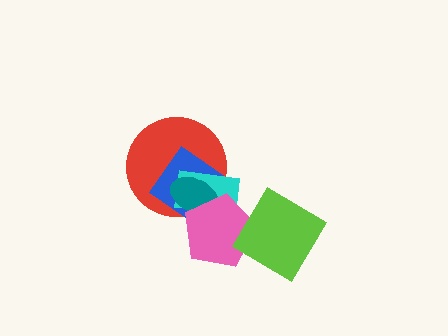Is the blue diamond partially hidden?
Yes, it is partially covered by another shape.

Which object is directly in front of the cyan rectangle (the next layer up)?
The teal ellipse is directly in front of the cyan rectangle.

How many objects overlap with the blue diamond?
4 objects overlap with the blue diamond.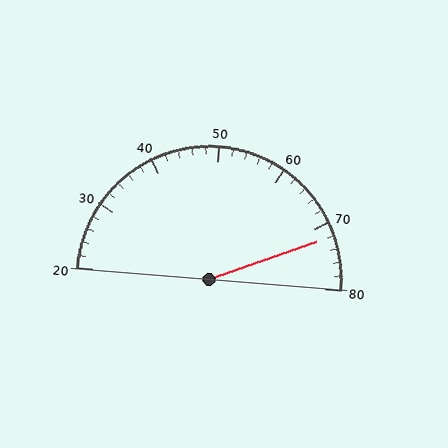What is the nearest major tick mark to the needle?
The nearest major tick mark is 70.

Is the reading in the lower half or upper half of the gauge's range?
The reading is in the upper half of the range (20 to 80).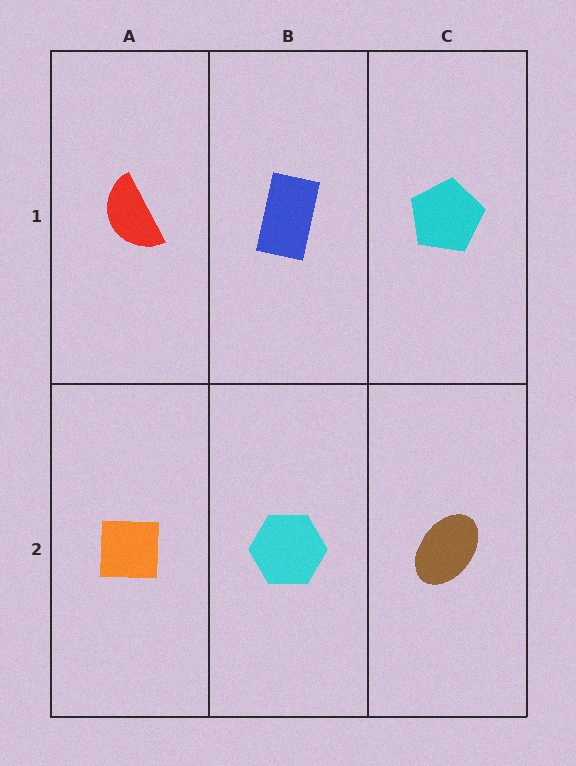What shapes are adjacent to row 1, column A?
An orange square (row 2, column A), a blue rectangle (row 1, column B).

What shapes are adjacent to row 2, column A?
A red semicircle (row 1, column A), a cyan hexagon (row 2, column B).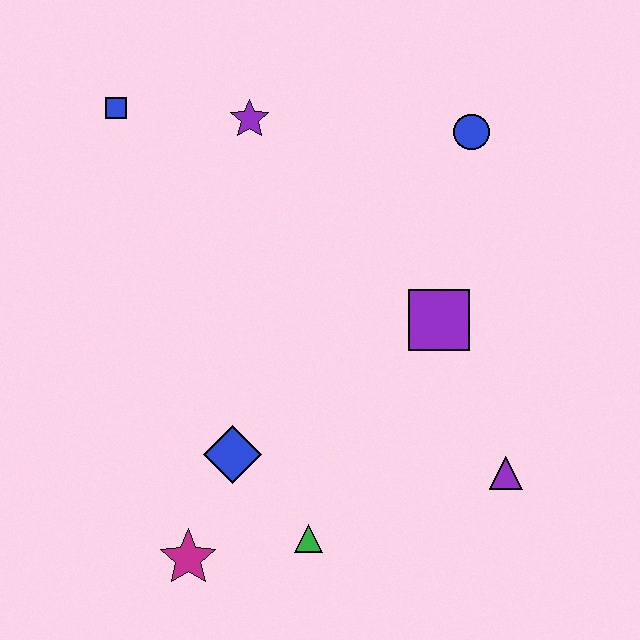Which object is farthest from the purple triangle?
The blue square is farthest from the purple triangle.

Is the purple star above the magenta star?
Yes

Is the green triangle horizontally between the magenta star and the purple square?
Yes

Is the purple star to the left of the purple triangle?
Yes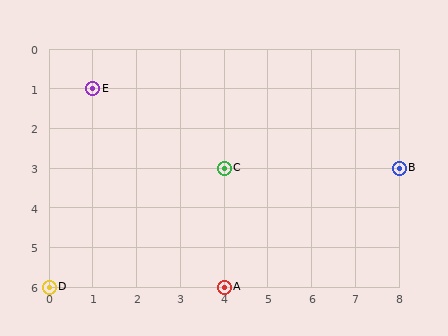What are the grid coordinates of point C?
Point C is at grid coordinates (4, 3).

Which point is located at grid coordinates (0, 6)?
Point D is at (0, 6).